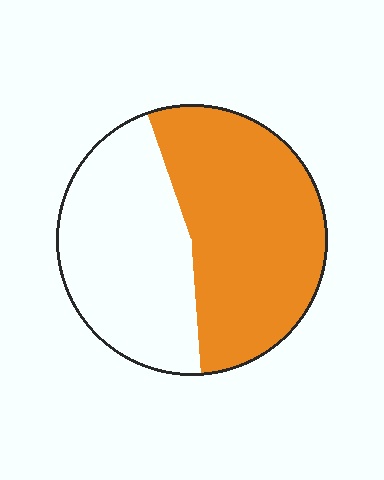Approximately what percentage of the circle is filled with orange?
Approximately 55%.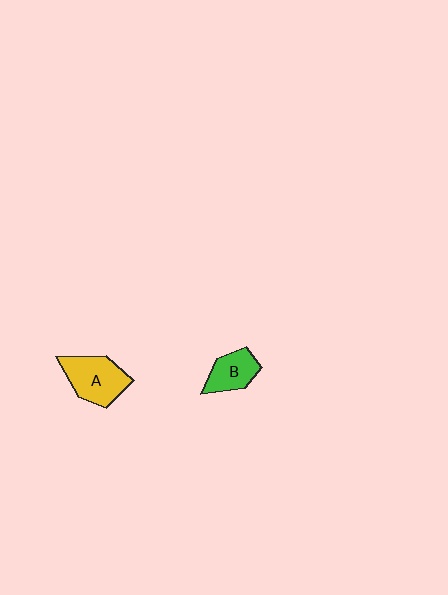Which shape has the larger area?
Shape A (yellow).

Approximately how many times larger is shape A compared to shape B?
Approximately 1.5 times.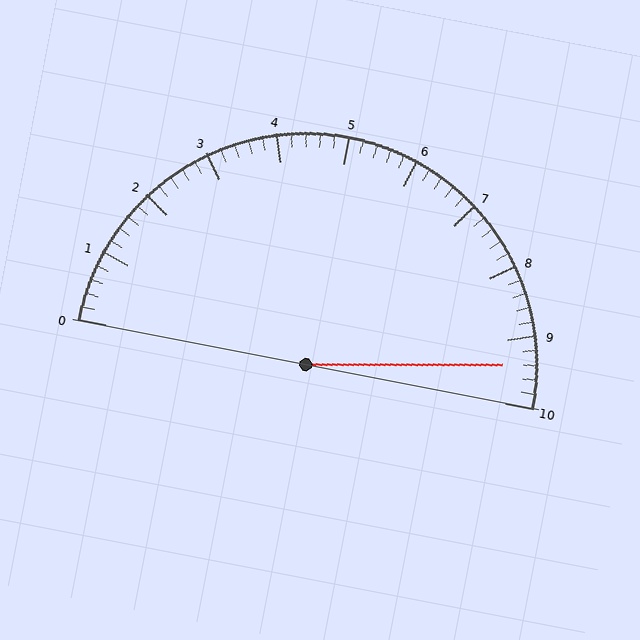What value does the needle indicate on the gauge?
The needle indicates approximately 9.4.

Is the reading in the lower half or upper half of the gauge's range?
The reading is in the upper half of the range (0 to 10).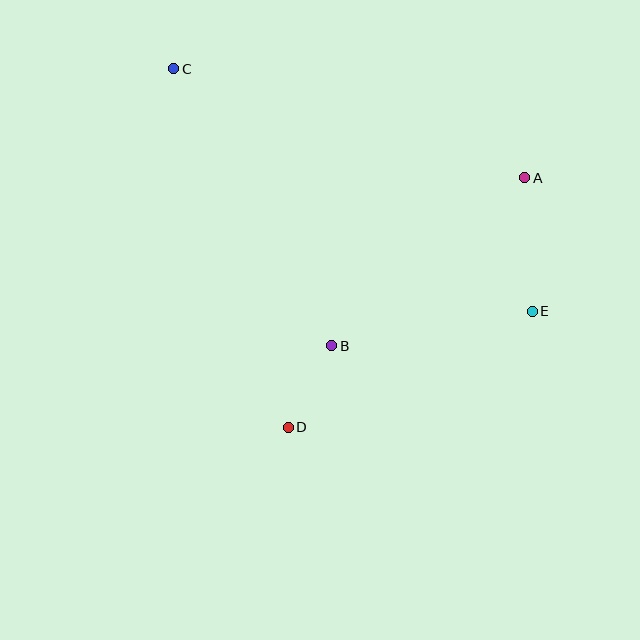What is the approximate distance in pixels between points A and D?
The distance between A and D is approximately 344 pixels.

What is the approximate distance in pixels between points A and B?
The distance between A and B is approximately 255 pixels.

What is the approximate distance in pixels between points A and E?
The distance between A and E is approximately 134 pixels.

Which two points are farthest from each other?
Points C and E are farthest from each other.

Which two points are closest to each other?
Points B and D are closest to each other.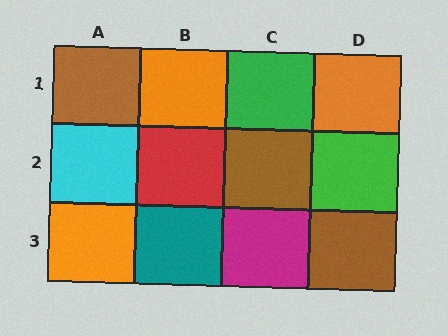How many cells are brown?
3 cells are brown.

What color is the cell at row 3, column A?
Orange.